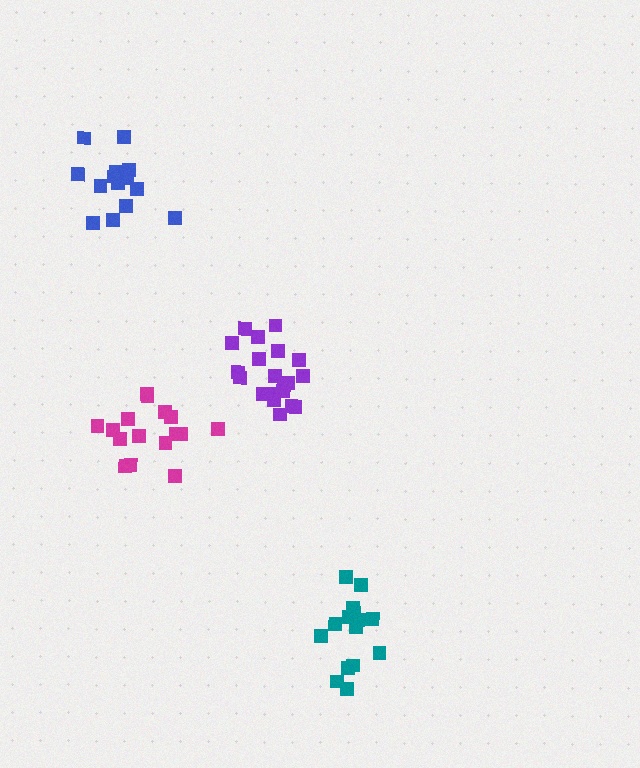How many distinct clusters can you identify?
There are 4 distinct clusters.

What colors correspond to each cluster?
The clusters are colored: teal, blue, purple, magenta.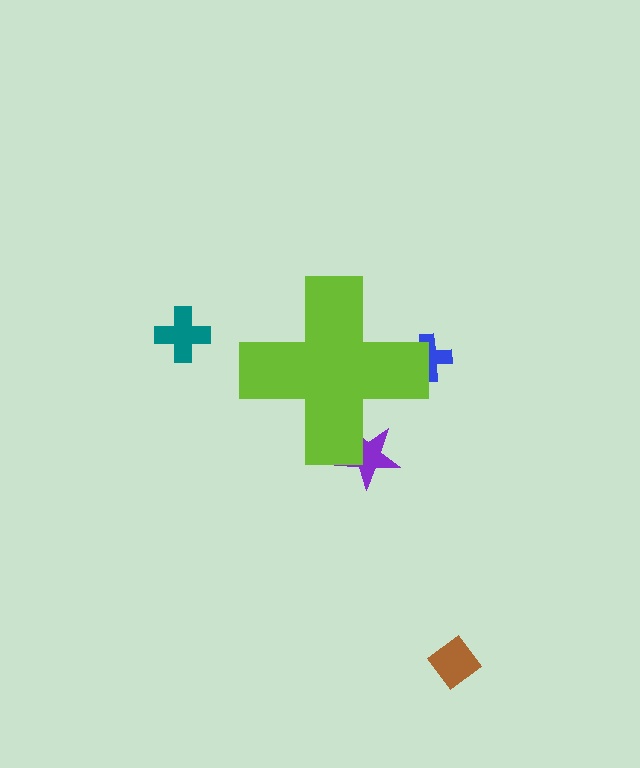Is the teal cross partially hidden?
No, the teal cross is fully visible.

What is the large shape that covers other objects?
A lime cross.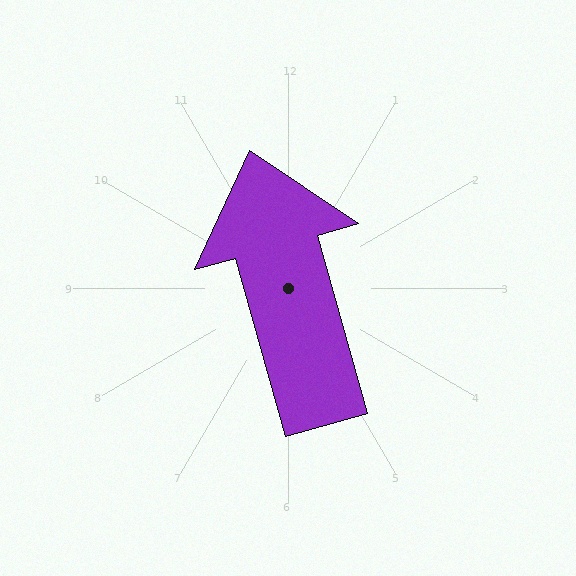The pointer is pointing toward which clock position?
Roughly 11 o'clock.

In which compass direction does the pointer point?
North.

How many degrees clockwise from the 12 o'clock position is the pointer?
Approximately 344 degrees.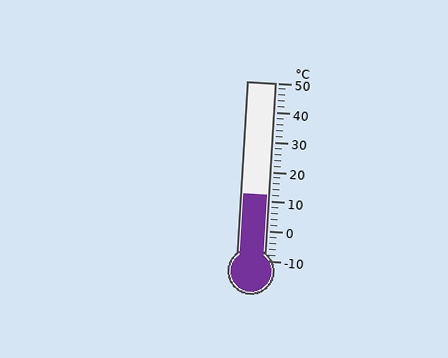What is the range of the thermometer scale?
The thermometer scale ranges from -10°C to 50°C.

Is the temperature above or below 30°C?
The temperature is below 30°C.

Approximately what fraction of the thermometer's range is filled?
The thermometer is filled to approximately 35% of its range.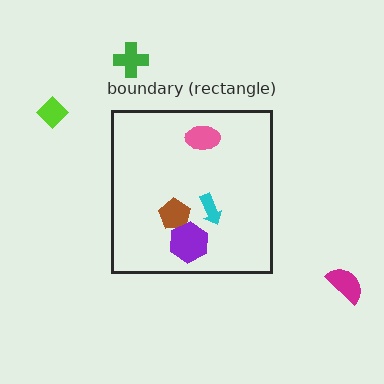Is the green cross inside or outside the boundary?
Outside.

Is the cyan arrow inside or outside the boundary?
Inside.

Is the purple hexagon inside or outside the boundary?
Inside.